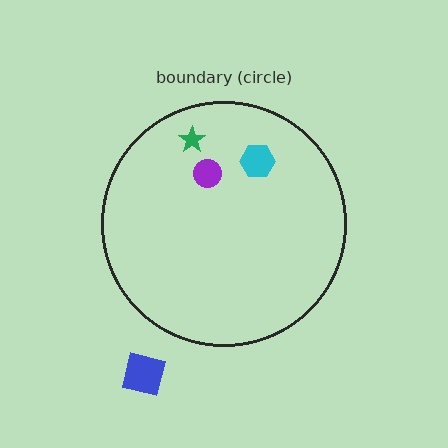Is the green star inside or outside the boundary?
Inside.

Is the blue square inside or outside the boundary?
Outside.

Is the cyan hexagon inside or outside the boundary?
Inside.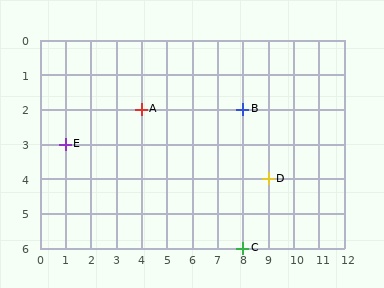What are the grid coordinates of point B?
Point B is at grid coordinates (8, 2).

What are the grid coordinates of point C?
Point C is at grid coordinates (8, 6).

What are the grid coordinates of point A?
Point A is at grid coordinates (4, 2).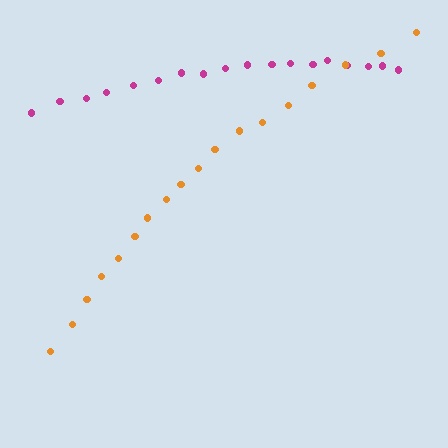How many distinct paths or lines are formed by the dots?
There are 2 distinct paths.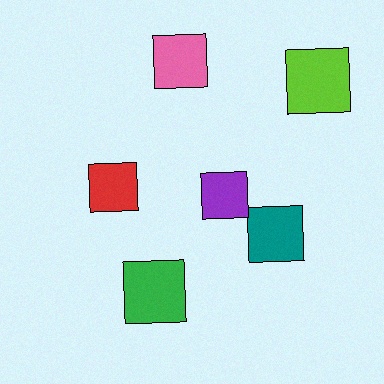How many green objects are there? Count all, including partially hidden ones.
There is 1 green object.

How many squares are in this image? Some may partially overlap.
There are 6 squares.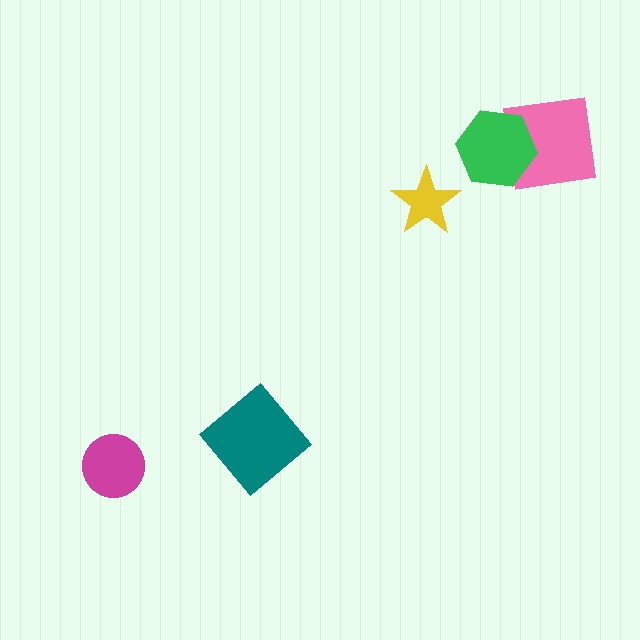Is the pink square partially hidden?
Yes, it is partially covered by another shape.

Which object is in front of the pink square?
The green hexagon is in front of the pink square.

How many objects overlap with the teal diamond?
0 objects overlap with the teal diamond.